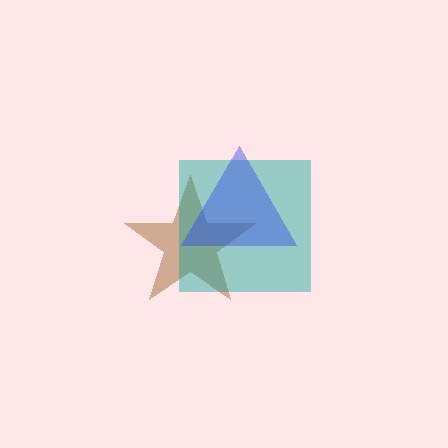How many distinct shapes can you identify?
There are 3 distinct shapes: a brown star, a teal square, a blue triangle.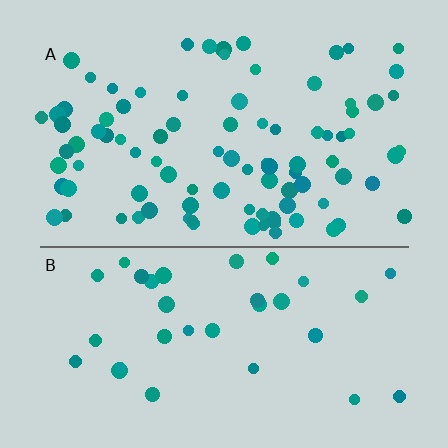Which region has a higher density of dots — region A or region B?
A (the top).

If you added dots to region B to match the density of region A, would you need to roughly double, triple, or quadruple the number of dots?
Approximately triple.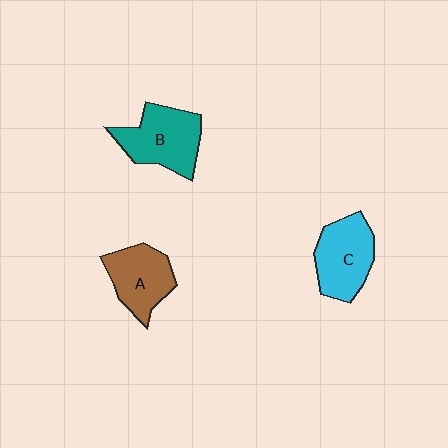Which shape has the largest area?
Shape B (teal).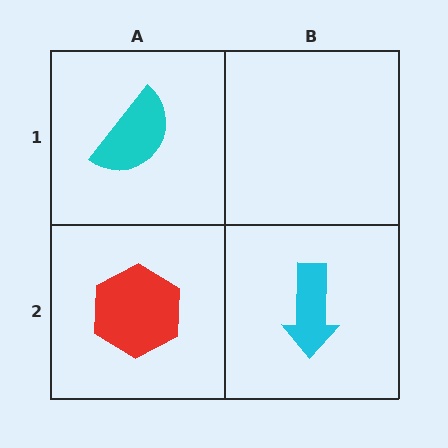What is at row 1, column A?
A cyan semicircle.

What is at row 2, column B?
A cyan arrow.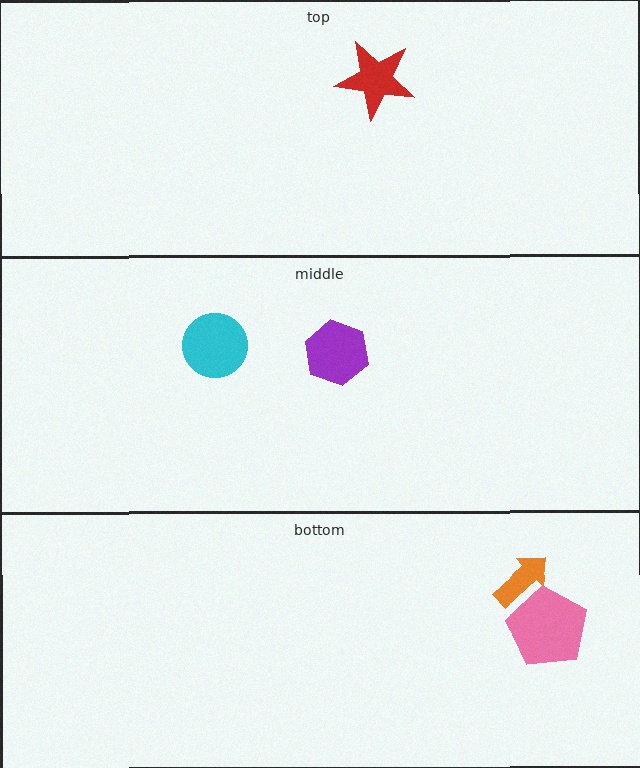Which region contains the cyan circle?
The middle region.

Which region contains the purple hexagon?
The middle region.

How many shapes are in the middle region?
2.